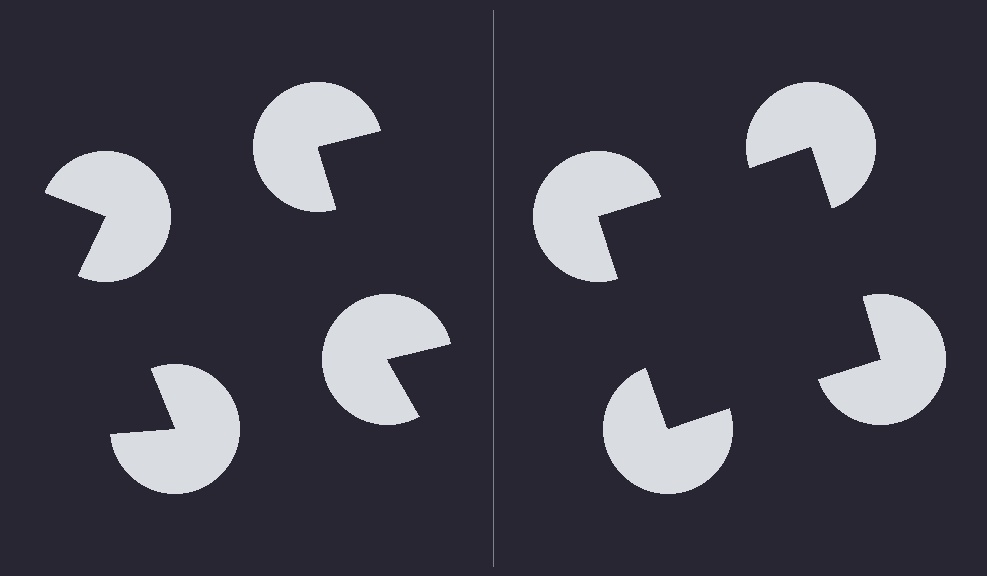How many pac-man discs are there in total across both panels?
8 — 4 on each side.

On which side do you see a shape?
An illusory square appears on the right side. On the left side the wedge cuts are rotated, so no coherent shape forms.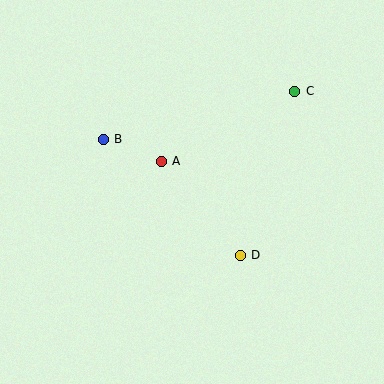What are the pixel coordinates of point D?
Point D is at (240, 255).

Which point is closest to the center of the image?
Point A at (161, 161) is closest to the center.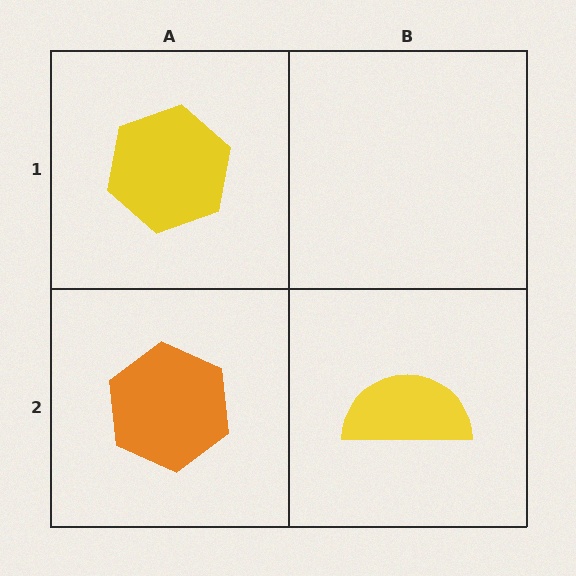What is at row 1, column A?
A yellow hexagon.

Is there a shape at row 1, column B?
No, that cell is empty.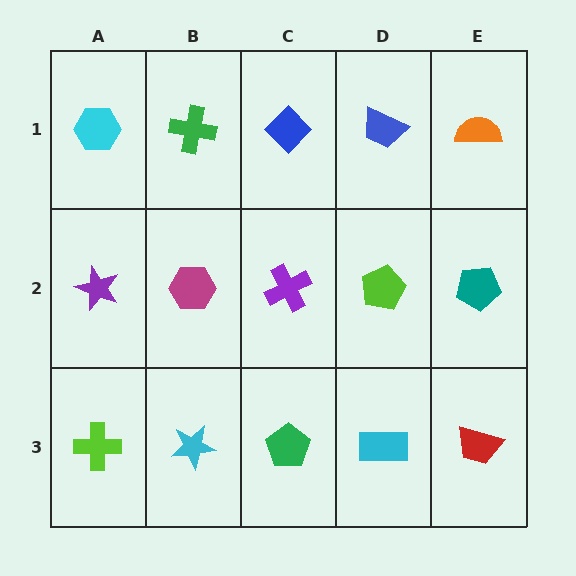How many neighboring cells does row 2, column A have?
3.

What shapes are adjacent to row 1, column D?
A lime pentagon (row 2, column D), a blue diamond (row 1, column C), an orange semicircle (row 1, column E).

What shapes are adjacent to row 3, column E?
A teal pentagon (row 2, column E), a cyan rectangle (row 3, column D).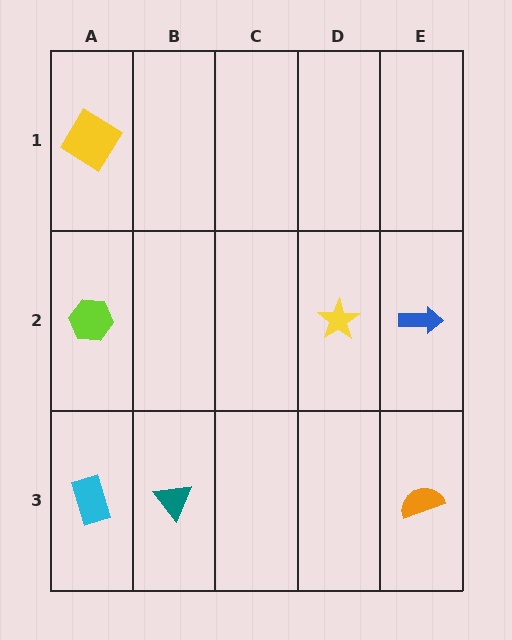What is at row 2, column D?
A yellow star.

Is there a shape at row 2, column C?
No, that cell is empty.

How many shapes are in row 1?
1 shape.